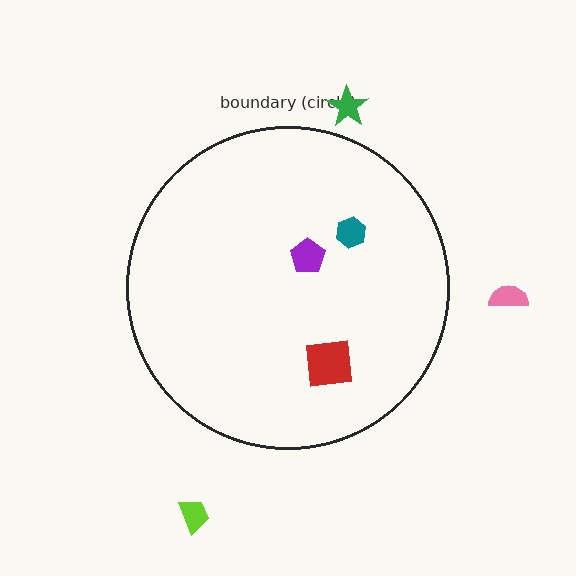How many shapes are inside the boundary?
3 inside, 3 outside.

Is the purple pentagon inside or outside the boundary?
Inside.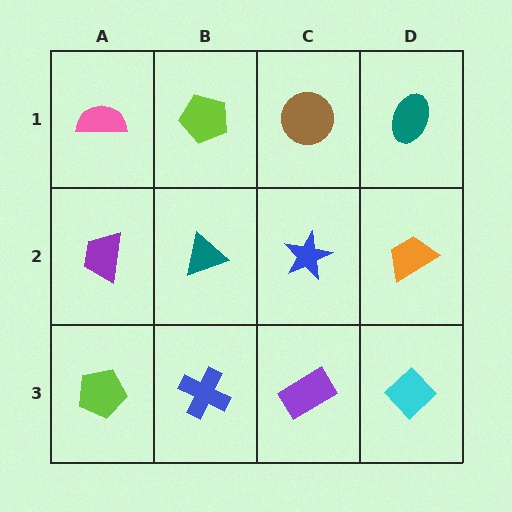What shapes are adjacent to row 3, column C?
A blue star (row 2, column C), a blue cross (row 3, column B), a cyan diamond (row 3, column D).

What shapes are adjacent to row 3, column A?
A purple trapezoid (row 2, column A), a blue cross (row 3, column B).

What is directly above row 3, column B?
A teal triangle.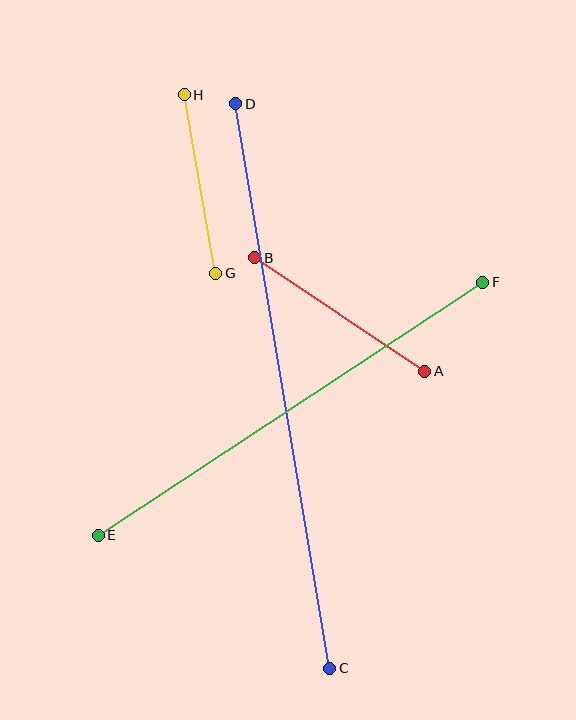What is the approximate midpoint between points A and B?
The midpoint is at approximately (340, 315) pixels.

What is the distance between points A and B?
The distance is approximately 204 pixels.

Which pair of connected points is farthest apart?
Points C and D are farthest apart.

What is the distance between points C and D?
The distance is approximately 572 pixels.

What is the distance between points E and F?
The distance is approximately 460 pixels.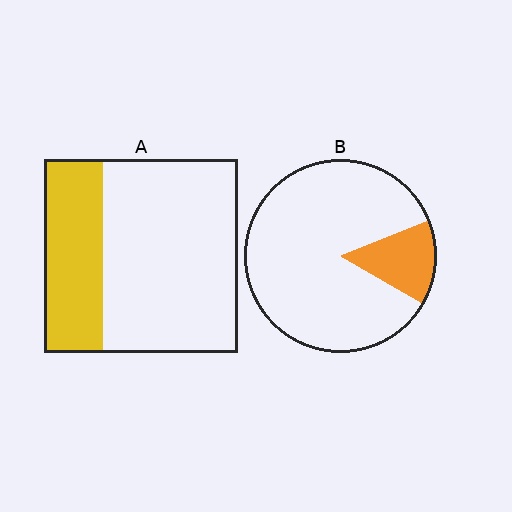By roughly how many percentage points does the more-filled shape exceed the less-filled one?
By roughly 15 percentage points (A over B).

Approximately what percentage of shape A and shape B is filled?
A is approximately 30% and B is approximately 15%.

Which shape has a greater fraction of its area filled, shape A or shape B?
Shape A.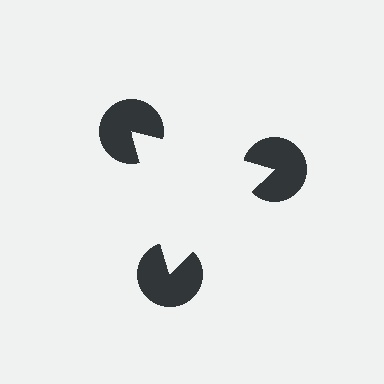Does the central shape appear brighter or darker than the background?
It typically appears slightly brighter than the background, even though no actual brightness change is drawn.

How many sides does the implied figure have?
3 sides.